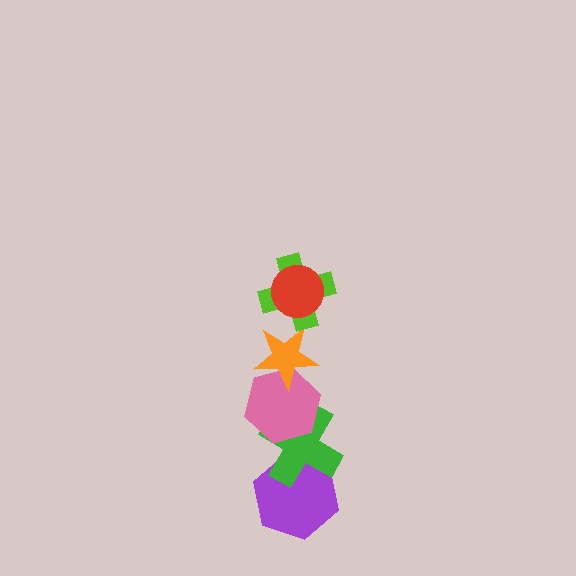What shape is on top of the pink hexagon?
The orange star is on top of the pink hexagon.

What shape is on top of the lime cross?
The red circle is on top of the lime cross.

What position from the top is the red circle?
The red circle is 1st from the top.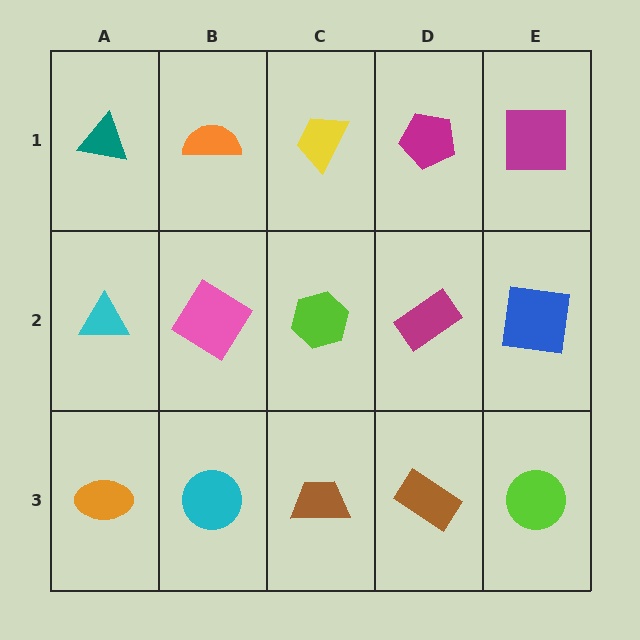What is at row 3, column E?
A lime circle.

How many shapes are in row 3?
5 shapes.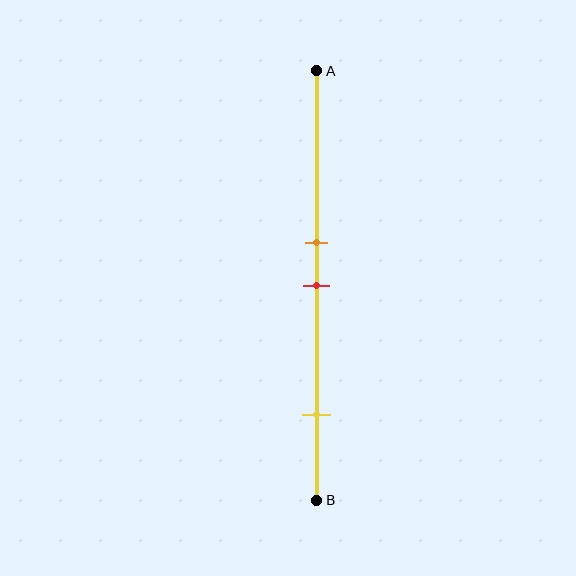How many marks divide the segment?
There are 3 marks dividing the segment.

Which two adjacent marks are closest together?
The orange and red marks are the closest adjacent pair.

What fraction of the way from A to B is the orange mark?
The orange mark is approximately 40% (0.4) of the way from A to B.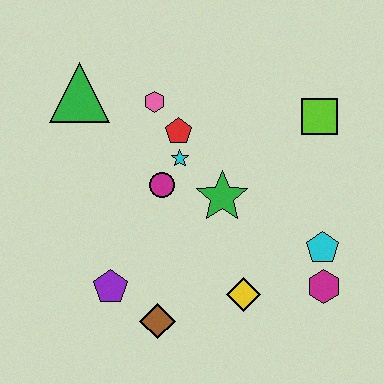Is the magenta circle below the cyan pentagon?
No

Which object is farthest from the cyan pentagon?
The green triangle is farthest from the cyan pentagon.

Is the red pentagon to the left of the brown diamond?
No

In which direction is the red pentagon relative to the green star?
The red pentagon is above the green star.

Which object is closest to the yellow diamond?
The magenta hexagon is closest to the yellow diamond.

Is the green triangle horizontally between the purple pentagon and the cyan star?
No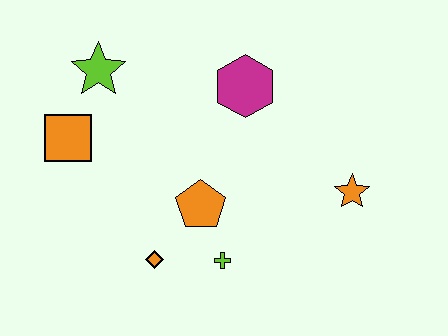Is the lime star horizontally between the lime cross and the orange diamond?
No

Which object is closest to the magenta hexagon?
The orange pentagon is closest to the magenta hexagon.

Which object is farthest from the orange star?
The orange square is farthest from the orange star.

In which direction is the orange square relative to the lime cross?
The orange square is to the left of the lime cross.